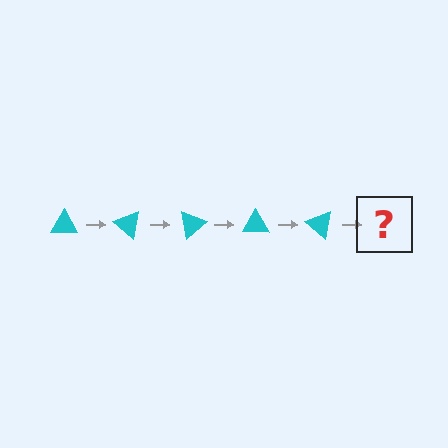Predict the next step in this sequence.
The next step is a cyan triangle rotated 200 degrees.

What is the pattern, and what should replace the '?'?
The pattern is that the triangle rotates 40 degrees each step. The '?' should be a cyan triangle rotated 200 degrees.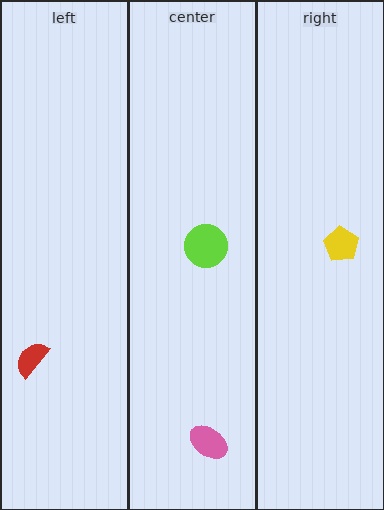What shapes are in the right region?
The yellow pentagon.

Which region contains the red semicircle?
The left region.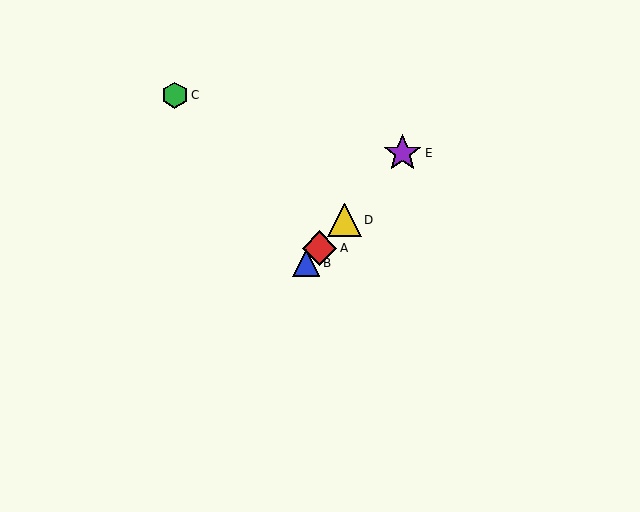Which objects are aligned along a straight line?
Objects A, B, D, E are aligned along a straight line.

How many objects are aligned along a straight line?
4 objects (A, B, D, E) are aligned along a straight line.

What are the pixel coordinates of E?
Object E is at (403, 153).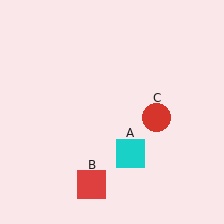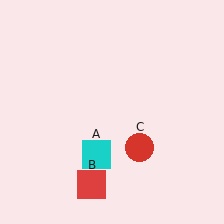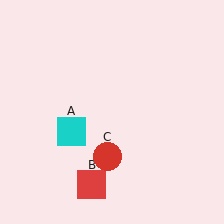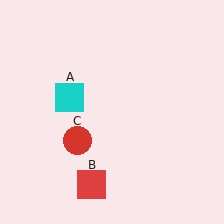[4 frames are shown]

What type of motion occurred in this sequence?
The cyan square (object A), red circle (object C) rotated clockwise around the center of the scene.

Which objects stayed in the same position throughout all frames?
Red square (object B) remained stationary.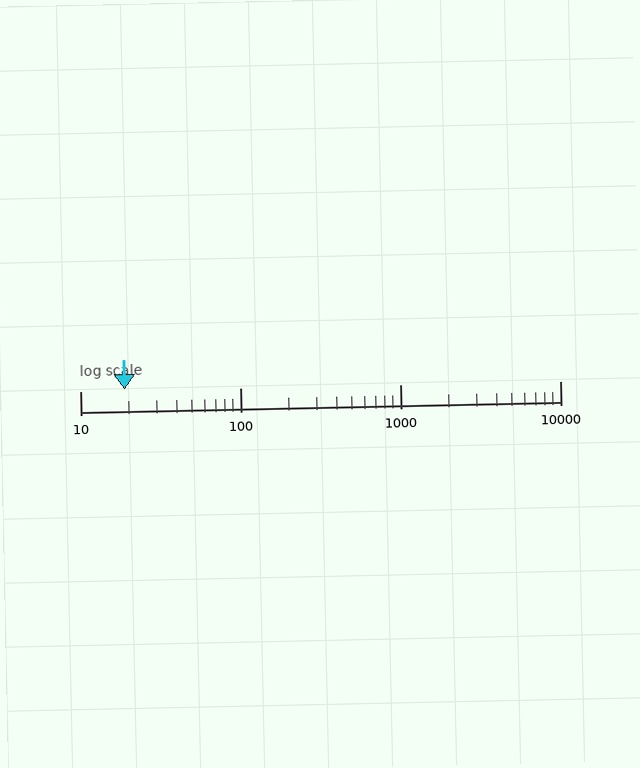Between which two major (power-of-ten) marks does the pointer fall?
The pointer is between 10 and 100.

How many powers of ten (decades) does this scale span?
The scale spans 3 decades, from 10 to 10000.